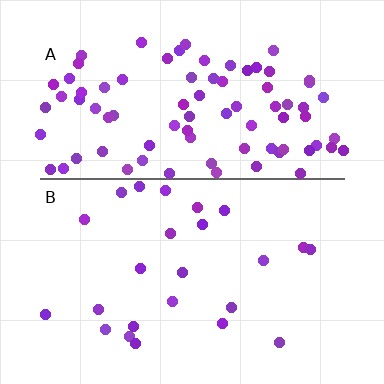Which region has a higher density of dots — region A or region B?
A (the top).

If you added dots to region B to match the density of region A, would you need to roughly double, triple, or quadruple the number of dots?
Approximately triple.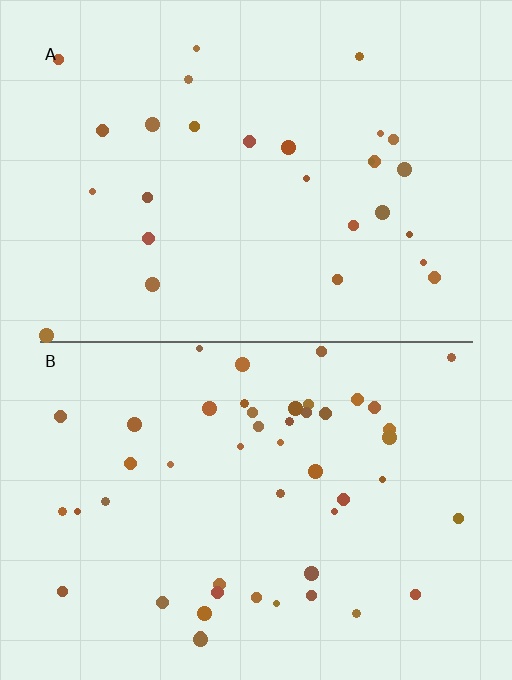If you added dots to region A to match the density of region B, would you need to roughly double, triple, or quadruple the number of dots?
Approximately double.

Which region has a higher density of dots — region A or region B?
B (the bottom).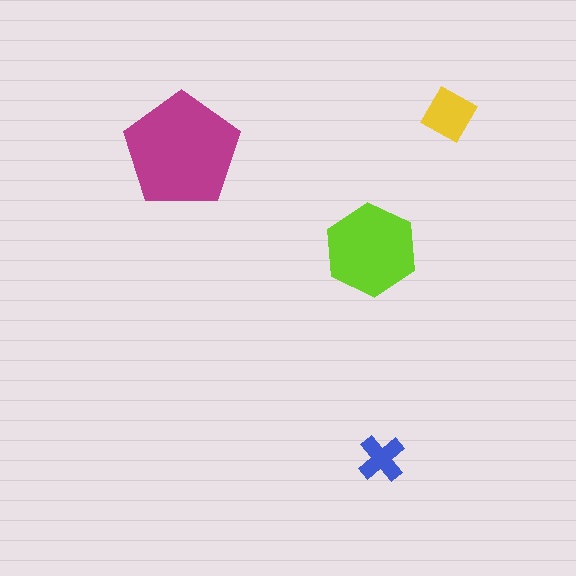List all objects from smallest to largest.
The blue cross, the yellow square, the lime hexagon, the magenta pentagon.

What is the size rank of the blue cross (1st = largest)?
4th.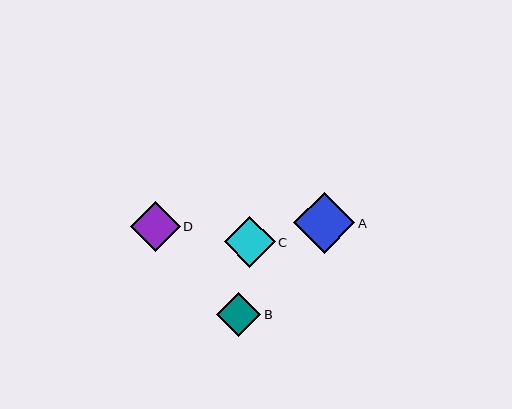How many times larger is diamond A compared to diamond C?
Diamond A is approximately 1.2 times the size of diamond C.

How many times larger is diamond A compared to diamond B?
Diamond A is approximately 1.4 times the size of diamond B.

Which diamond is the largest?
Diamond A is the largest with a size of approximately 61 pixels.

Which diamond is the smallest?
Diamond B is the smallest with a size of approximately 44 pixels.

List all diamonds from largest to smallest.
From largest to smallest: A, C, D, B.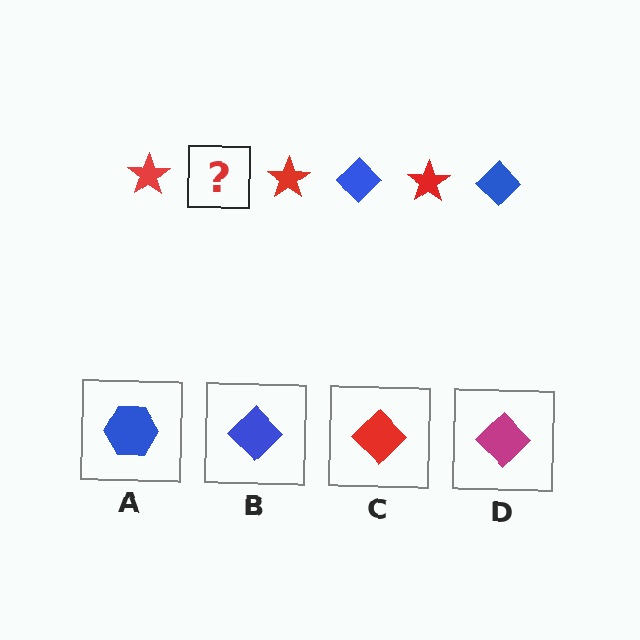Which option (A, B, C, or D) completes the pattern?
B.